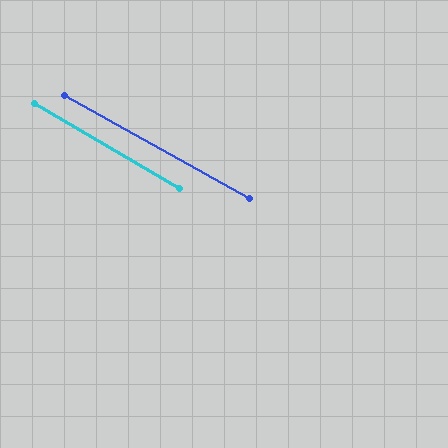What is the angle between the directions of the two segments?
Approximately 1 degree.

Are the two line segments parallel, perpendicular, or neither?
Parallel — their directions differ by only 1.1°.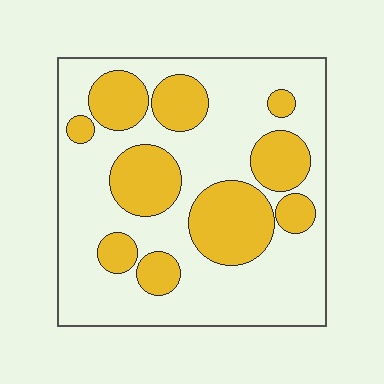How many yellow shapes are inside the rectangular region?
10.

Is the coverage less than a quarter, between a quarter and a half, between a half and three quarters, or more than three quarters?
Between a quarter and a half.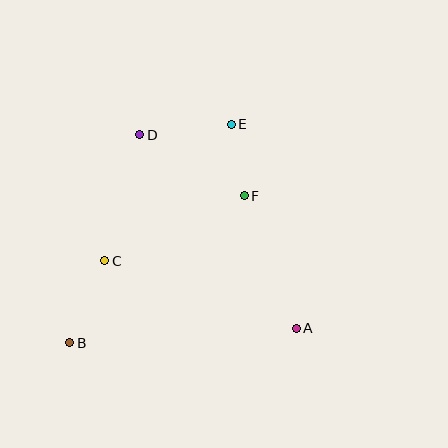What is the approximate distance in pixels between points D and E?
The distance between D and E is approximately 92 pixels.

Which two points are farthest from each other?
Points B and E are farthest from each other.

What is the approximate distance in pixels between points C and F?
The distance between C and F is approximately 154 pixels.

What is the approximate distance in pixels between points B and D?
The distance between B and D is approximately 220 pixels.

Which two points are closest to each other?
Points E and F are closest to each other.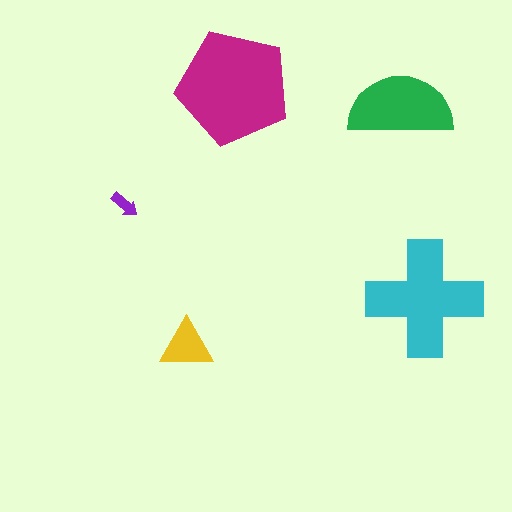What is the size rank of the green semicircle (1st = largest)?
3rd.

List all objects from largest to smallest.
The magenta pentagon, the cyan cross, the green semicircle, the yellow triangle, the purple arrow.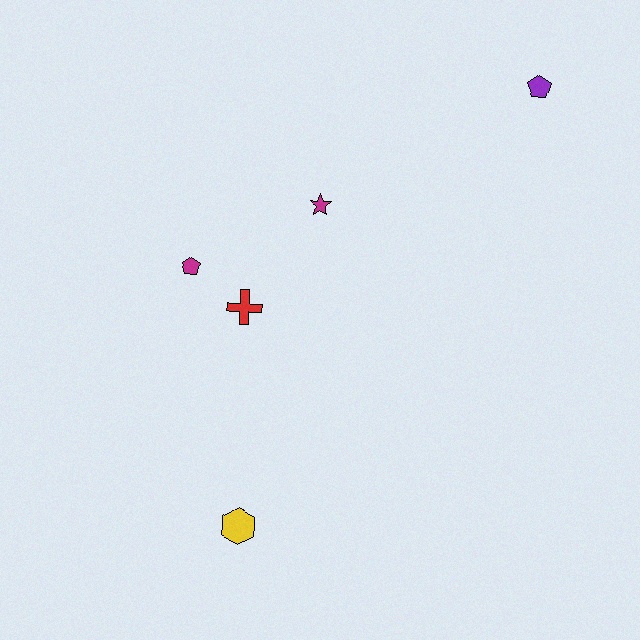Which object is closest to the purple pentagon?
The magenta star is closest to the purple pentagon.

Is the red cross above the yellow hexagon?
Yes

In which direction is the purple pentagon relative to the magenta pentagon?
The purple pentagon is to the right of the magenta pentagon.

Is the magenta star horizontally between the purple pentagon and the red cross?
Yes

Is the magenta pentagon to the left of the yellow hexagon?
Yes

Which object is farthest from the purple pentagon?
The yellow hexagon is farthest from the purple pentagon.